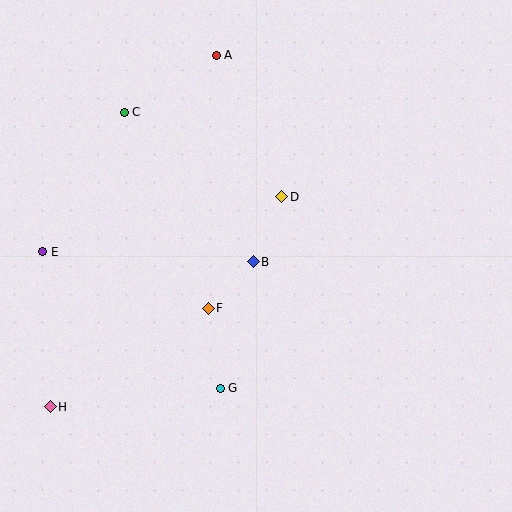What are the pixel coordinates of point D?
Point D is at (282, 197).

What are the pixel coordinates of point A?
Point A is at (216, 55).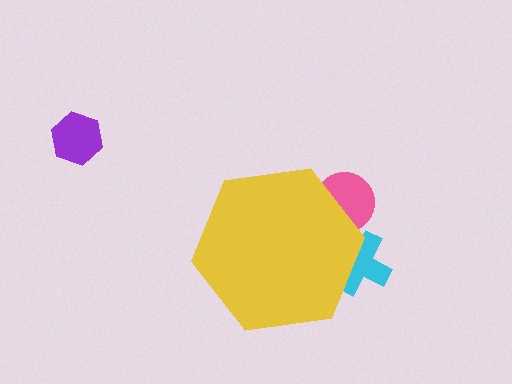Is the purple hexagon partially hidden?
No, the purple hexagon is fully visible.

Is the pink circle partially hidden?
Yes, the pink circle is partially hidden behind the yellow hexagon.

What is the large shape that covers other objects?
A yellow hexagon.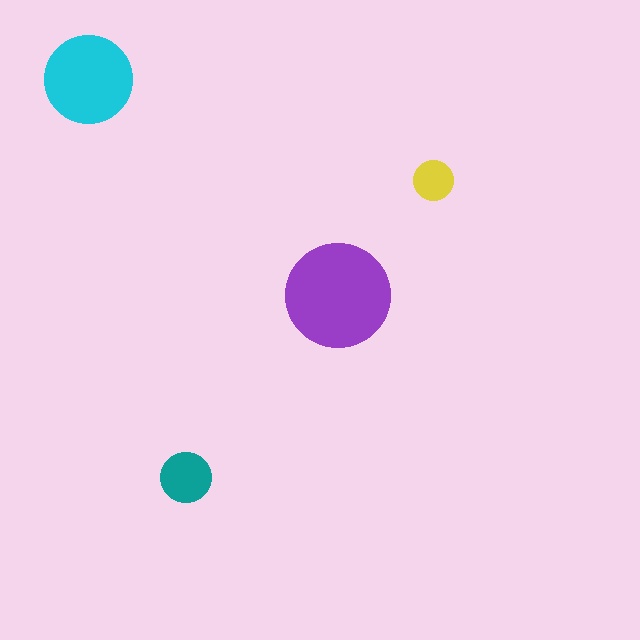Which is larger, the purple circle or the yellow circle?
The purple one.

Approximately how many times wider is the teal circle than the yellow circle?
About 1.5 times wider.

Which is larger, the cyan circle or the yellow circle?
The cyan one.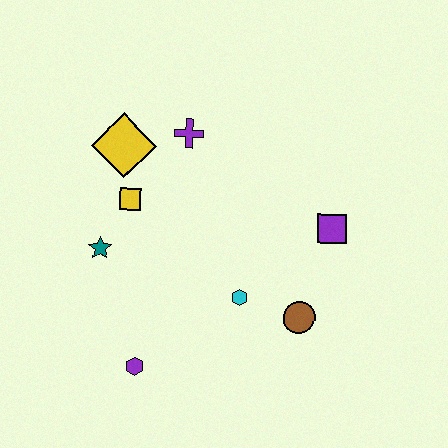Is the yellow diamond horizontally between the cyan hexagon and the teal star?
Yes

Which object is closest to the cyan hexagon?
The brown circle is closest to the cyan hexagon.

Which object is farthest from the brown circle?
The yellow diamond is farthest from the brown circle.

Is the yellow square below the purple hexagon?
No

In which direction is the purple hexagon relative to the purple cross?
The purple hexagon is below the purple cross.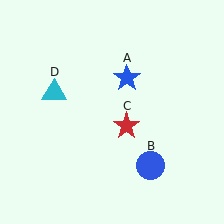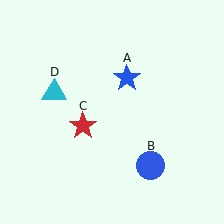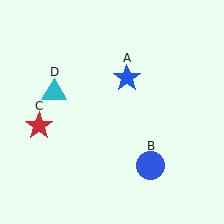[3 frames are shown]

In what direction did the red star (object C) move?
The red star (object C) moved left.